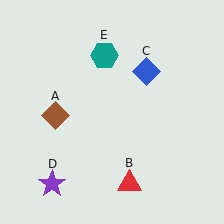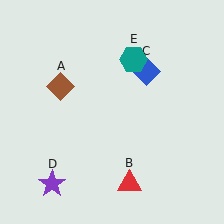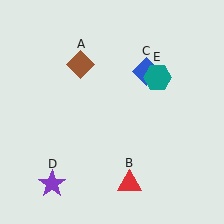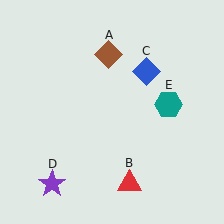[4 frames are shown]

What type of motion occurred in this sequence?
The brown diamond (object A), teal hexagon (object E) rotated clockwise around the center of the scene.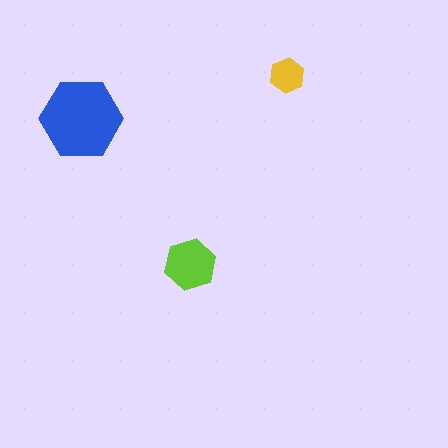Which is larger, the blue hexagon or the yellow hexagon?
The blue one.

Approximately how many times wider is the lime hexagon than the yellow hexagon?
About 1.5 times wider.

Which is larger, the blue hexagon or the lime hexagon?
The blue one.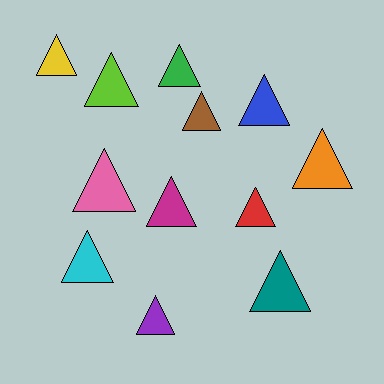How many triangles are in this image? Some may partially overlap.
There are 12 triangles.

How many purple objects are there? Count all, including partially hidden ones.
There is 1 purple object.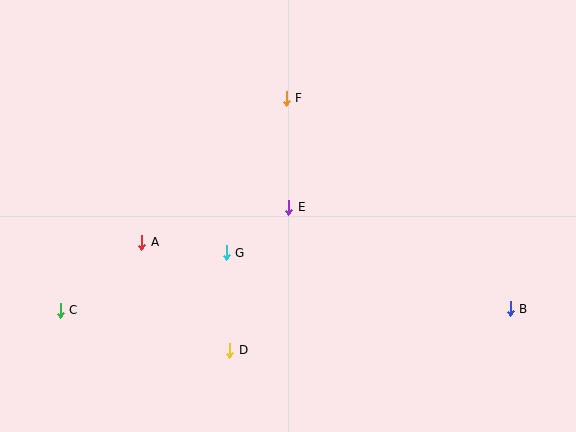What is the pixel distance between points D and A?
The distance between D and A is 139 pixels.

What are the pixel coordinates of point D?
Point D is at (230, 350).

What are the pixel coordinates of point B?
Point B is at (510, 309).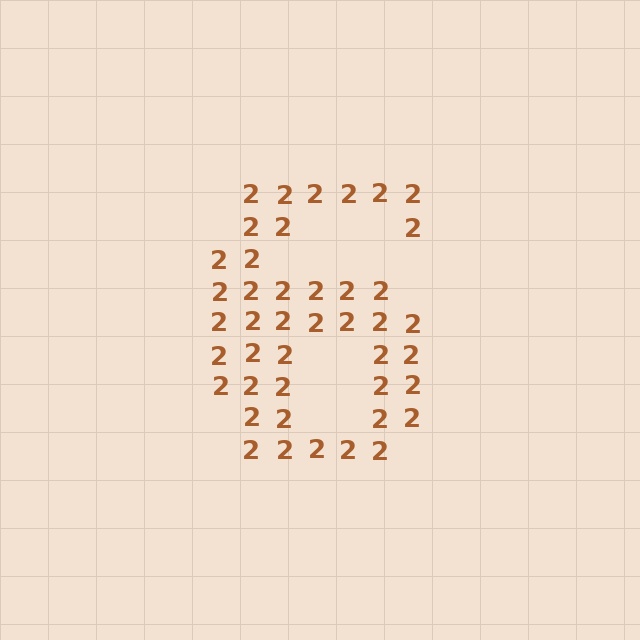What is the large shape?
The large shape is the digit 6.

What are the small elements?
The small elements are digit 2's.